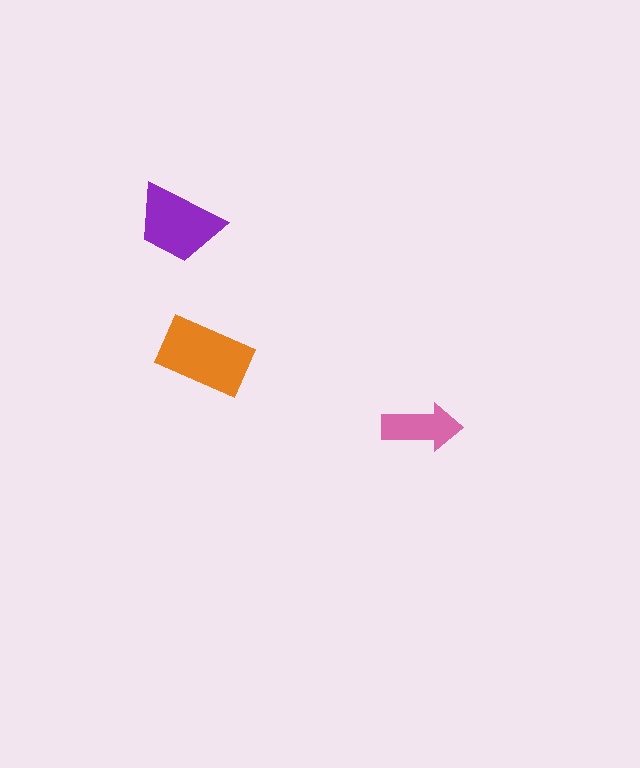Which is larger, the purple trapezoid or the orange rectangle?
The orange rectangle.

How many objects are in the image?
There are 3 objects in the image.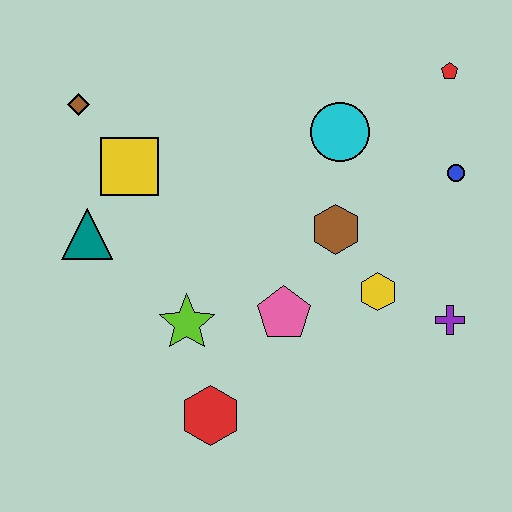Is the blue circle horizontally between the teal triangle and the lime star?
No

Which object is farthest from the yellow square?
The purple cross is farthest from the yellow square.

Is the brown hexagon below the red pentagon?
Yes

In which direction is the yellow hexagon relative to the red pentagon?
The yellow hexagon is below the red pentagon.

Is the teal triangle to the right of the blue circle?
No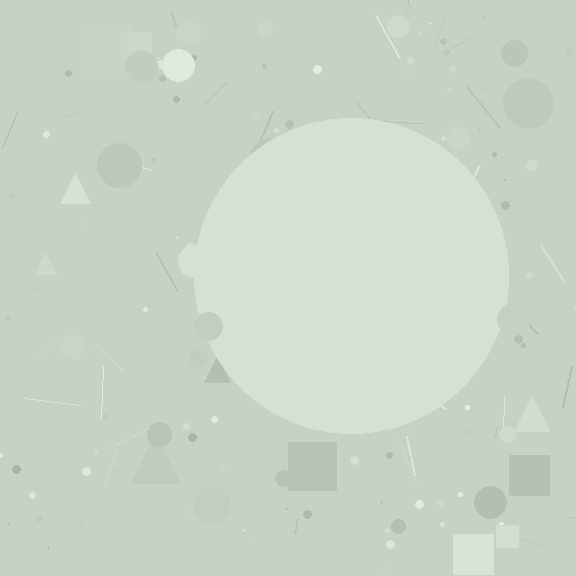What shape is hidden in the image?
A circle is hidden in the image.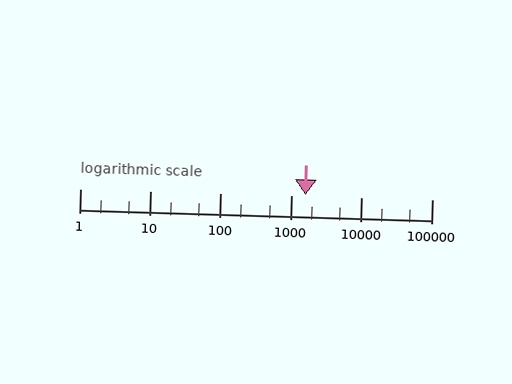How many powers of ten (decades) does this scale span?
The scale spans 5 decades, from 1 to 100000.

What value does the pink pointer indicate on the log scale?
The pointer indicates approximately 1600.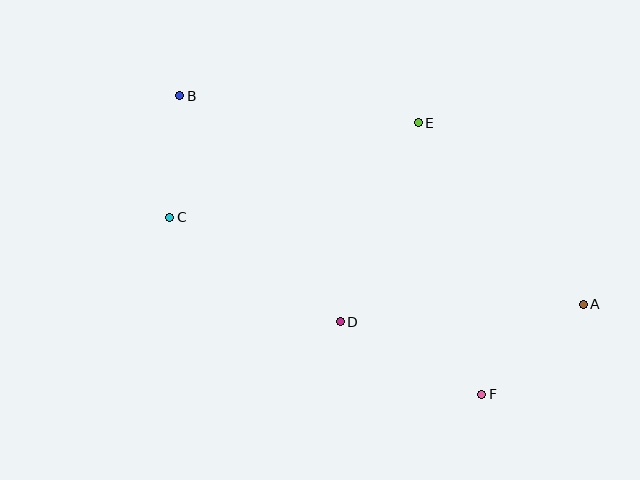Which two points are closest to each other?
Points B and C are closest to each other.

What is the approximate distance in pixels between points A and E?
The distance between A and E is approximately 245 pixels.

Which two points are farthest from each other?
Points A and B are farthest from each other.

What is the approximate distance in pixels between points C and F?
The distance between C and F is approximately 359 pixels.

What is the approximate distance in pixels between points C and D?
The distance between C and D is approximately 200 pixels.